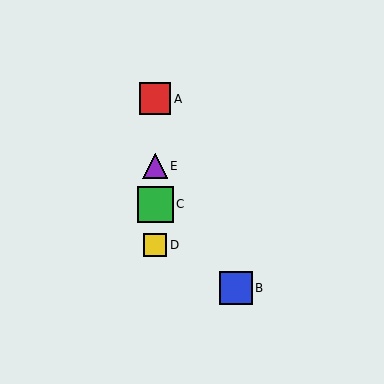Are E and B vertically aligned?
No, E is at x≈155 and B is at x≈236.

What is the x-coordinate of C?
Object C is at x≈155.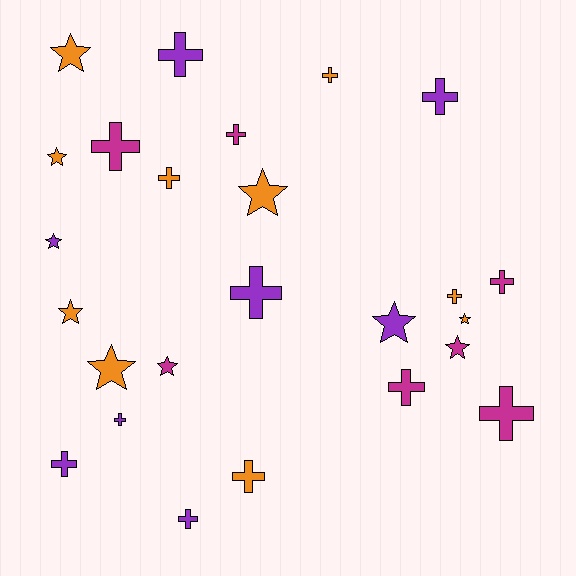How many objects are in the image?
There are 25 objects.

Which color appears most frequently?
Orange, with 10 objects.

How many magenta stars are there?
There are 2 magenta stars.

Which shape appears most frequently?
Cross, with 15 objects.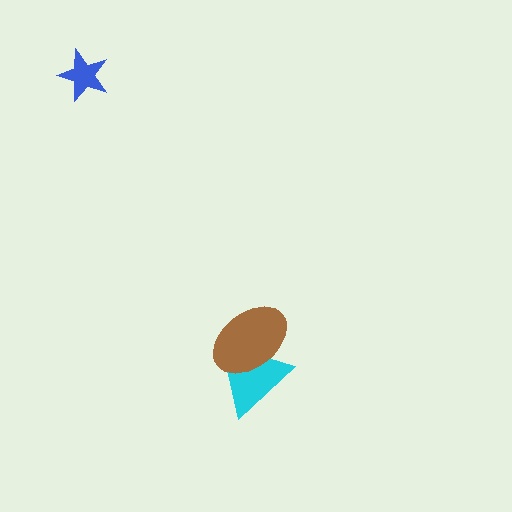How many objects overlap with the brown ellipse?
1 object overlaps with the brown ellipse.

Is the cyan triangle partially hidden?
Yes, it is partially covered by another shape.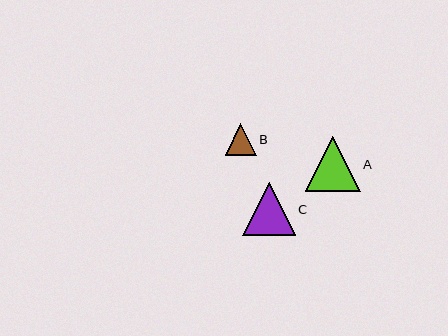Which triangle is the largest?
Triangle A is the largest with a size of approximately 55 pixels.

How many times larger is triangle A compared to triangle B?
Triangle A is approximately 1.8 times the size of triangle B.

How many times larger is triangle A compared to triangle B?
Triangle A is approximately 1.8 times the size of triangle B.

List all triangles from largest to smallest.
From largest to smallest: A, C, B.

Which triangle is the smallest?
Triangle B is the smallest with a size of approximately 31 pixels.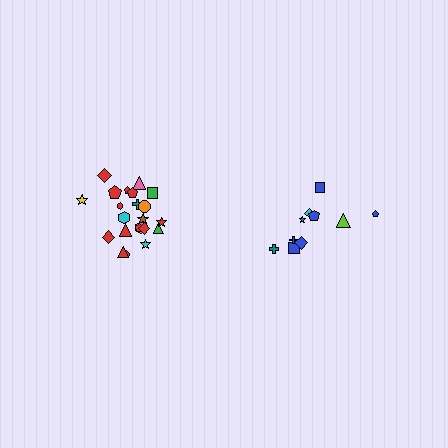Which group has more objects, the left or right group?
The left group.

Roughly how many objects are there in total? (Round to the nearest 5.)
Roughly 30 objects in total.